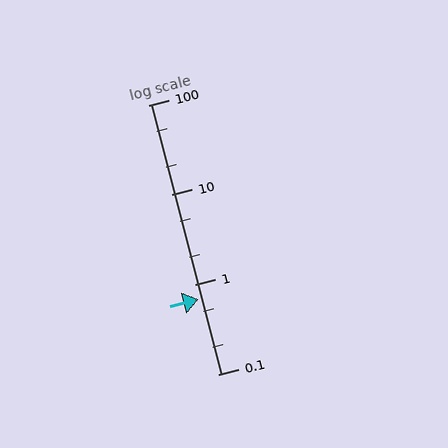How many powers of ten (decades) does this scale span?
The scale spans 3 decades, from 0.1 to 100.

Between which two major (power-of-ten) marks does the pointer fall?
The pointer is between 0.1 and 1.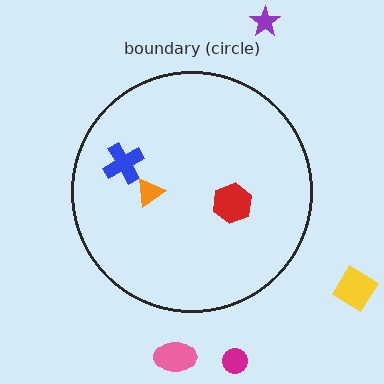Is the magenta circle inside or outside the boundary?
Outside.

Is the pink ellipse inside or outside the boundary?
Outside.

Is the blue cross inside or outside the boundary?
Inside.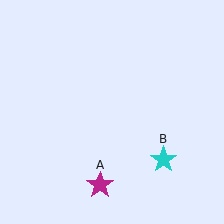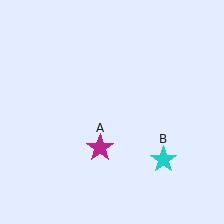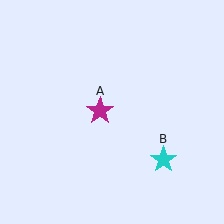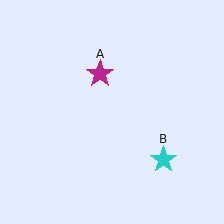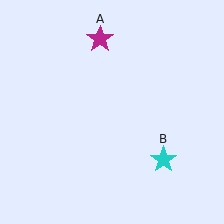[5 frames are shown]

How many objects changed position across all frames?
1 object changed position: magenta star (object A).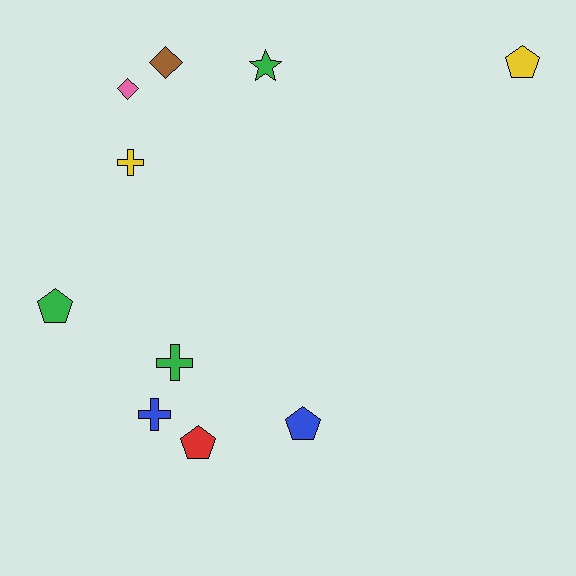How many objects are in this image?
There are 10 objects.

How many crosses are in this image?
There are 3 crosses.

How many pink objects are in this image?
There is 1 pink object.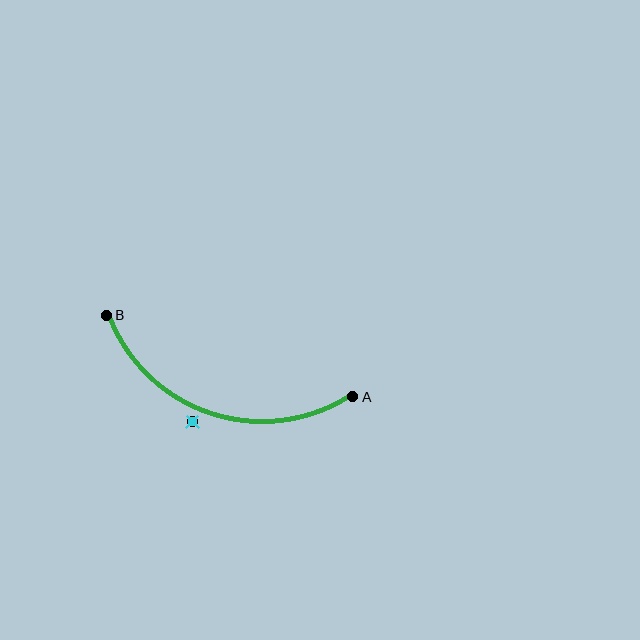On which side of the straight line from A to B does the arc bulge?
The arc bulges below the straight line connecting A and B.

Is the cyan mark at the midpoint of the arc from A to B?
No — the cyan mark does not lie on the arc at all. It sits slightly outside the curve.